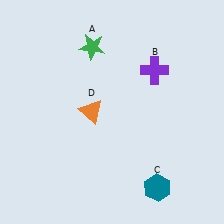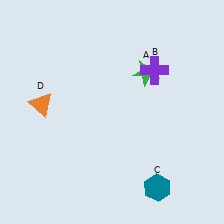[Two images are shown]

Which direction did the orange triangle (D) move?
The orange triangle (D) moved left.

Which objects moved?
The objects that moved are: the green star (A), the orange triangle (D).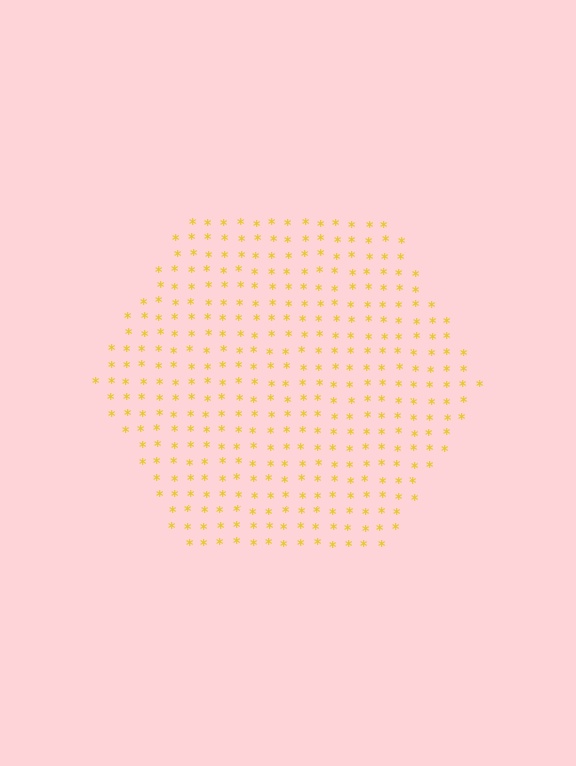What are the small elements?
The small elements are asterisks.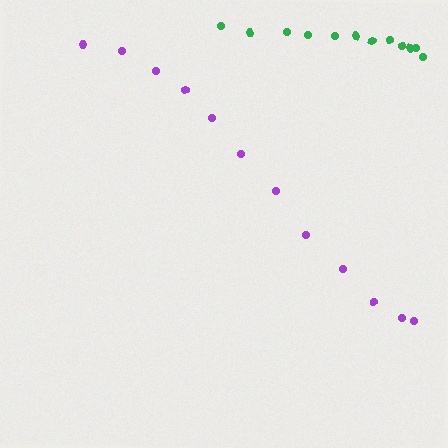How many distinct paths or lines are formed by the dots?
There are 2 distinct paths.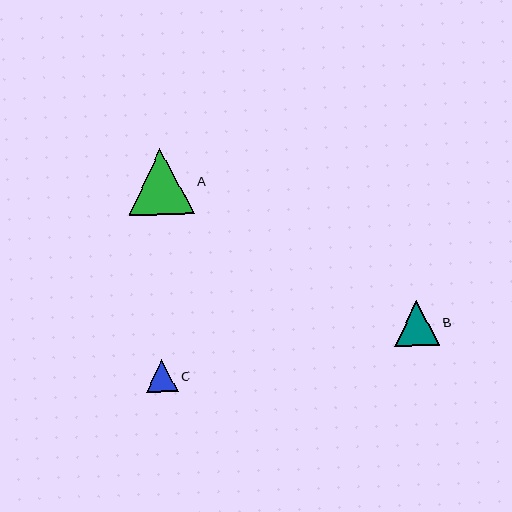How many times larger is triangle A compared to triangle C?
Triangle A is approximately 2.0 times the size of triangle C.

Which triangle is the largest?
Triangle A is the largest with a size of approximately 66 pixels.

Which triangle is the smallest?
Triangle C is the smallest with a size of approximately 33 pixels.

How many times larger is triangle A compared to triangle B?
Triangle A is approximately 1.5 times the size of triangle B.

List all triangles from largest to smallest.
From largest to smallest: A, B, C.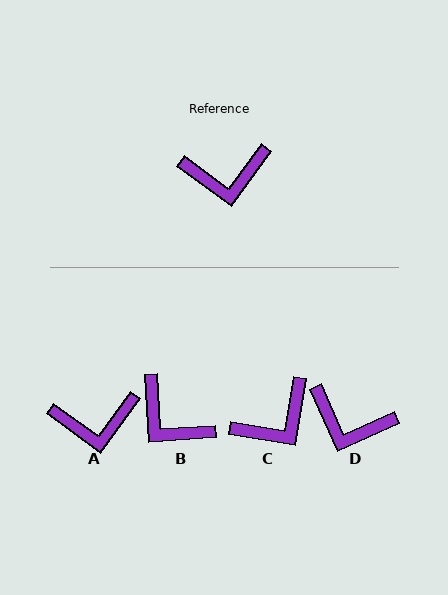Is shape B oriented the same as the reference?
No, it is off by about 50 degrees.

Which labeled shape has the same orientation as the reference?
A.